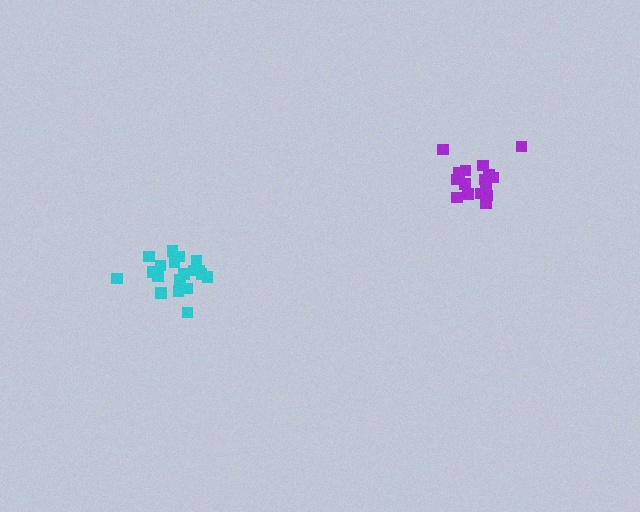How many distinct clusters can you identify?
There are 2 distinct clusters.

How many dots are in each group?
Group 1: 20 dots, Group 2: 16 dots (36 total).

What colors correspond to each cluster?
The clusters are colored: cyan, purple.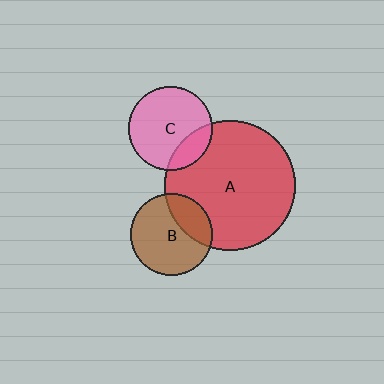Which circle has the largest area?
Circle A (red).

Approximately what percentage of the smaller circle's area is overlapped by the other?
Approximately 20%.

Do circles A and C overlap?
Yes.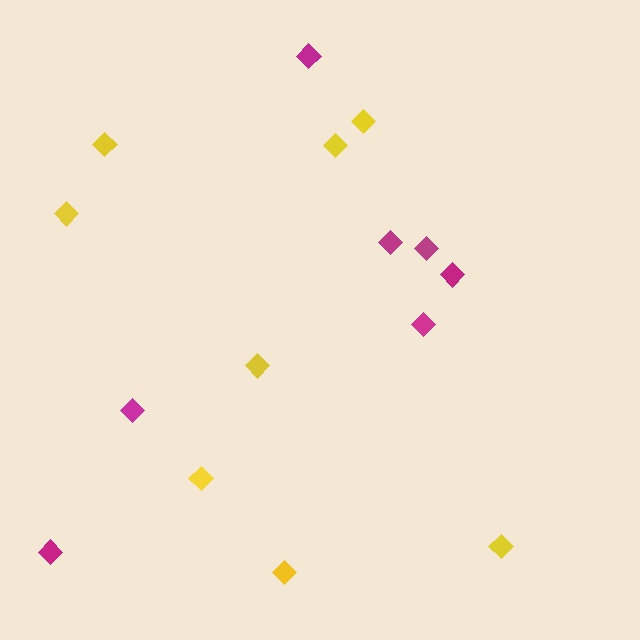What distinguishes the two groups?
There are 2 groups: one group of magenta diamonds (7) and one group of yellow diamonds (8).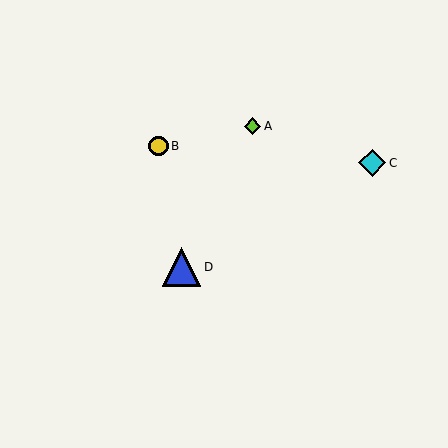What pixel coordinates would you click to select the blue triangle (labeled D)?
Click at (182, 267) to select the blue triangle D.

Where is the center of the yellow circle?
The center of the yellow circle is at (158, 146).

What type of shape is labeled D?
Shape D is a blue triangle.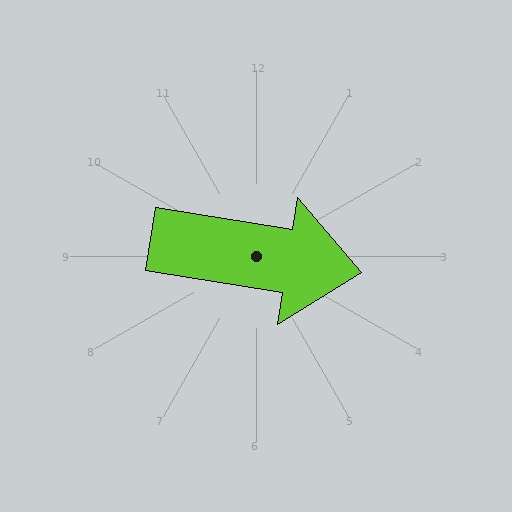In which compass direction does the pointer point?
East.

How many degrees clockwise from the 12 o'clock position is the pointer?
Approximately 99 degrees.